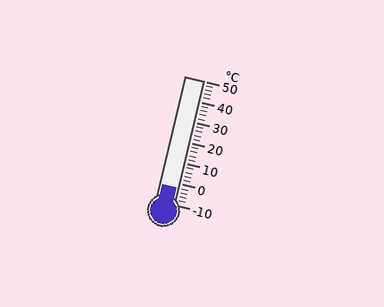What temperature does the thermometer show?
The thermometer shows approximately -2°C.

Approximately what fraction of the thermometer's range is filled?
The thermometer is filled to approximately 15% of its range.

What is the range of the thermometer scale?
The thermometer scale ranges from -10°C to 50°C.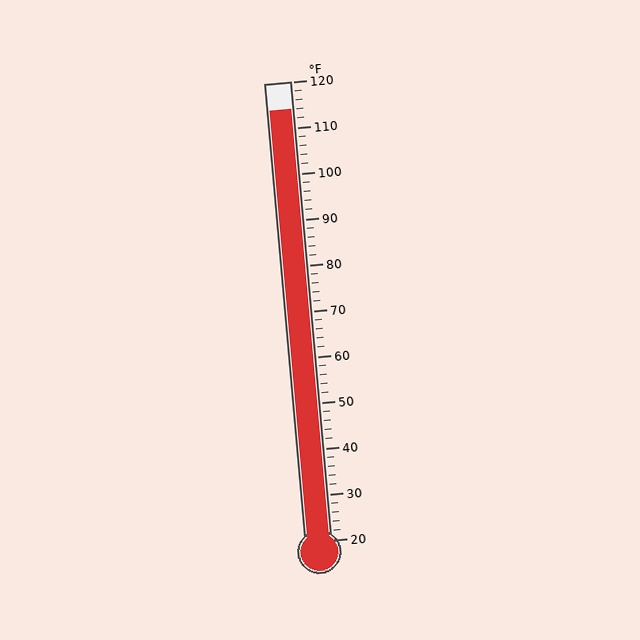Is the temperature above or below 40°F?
The temperature is above 40°F.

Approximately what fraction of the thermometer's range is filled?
The thermometer is filled to approximately 95% of its range.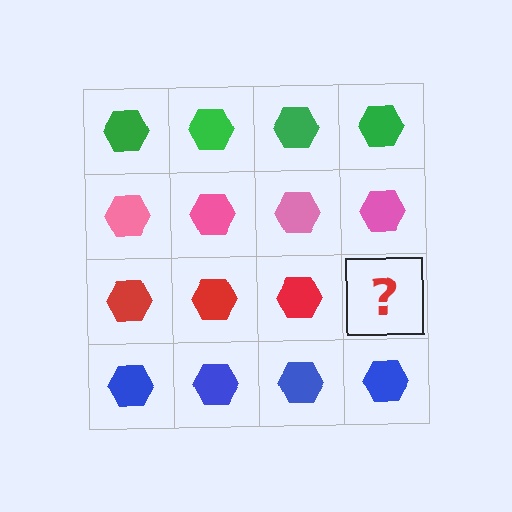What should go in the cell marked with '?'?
The missing cell should contain a red hexagon.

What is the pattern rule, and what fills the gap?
The rule is that each row has a consistent color. The gap should be filled with a red hexagon.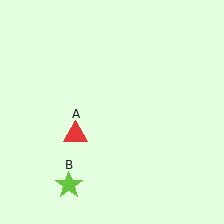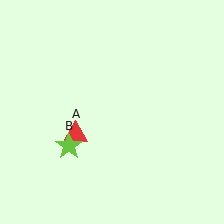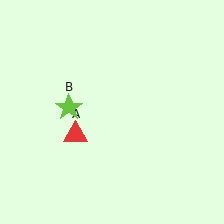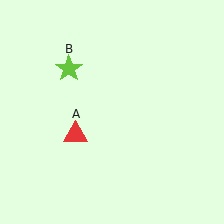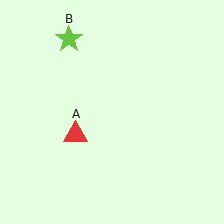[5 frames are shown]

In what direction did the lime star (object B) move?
The lime star (object B) moved up.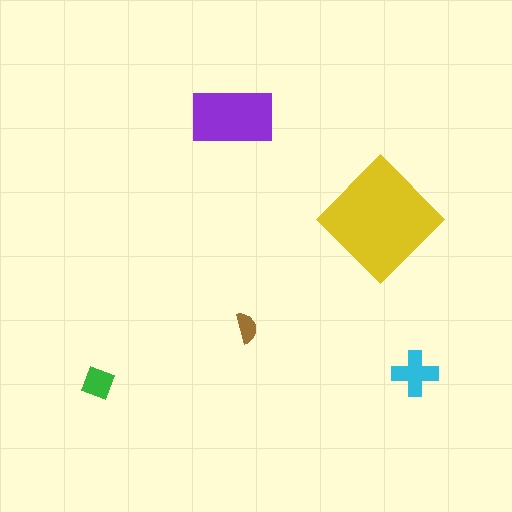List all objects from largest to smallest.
The yellow diamond, the purple rectangle, the cyan cross, the green square, the brown semicircle.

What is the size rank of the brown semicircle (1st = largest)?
5th.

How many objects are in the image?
There are 5 objects in the image.